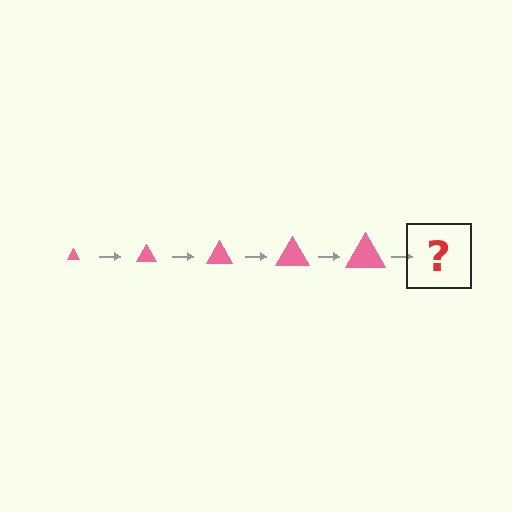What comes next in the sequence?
The next element should be a pink triangle, larger than the previous one.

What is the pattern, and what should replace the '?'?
The pattern is that the triangle gets progressively larger each step. The '?' should be a pink triangle, larger than the previous one.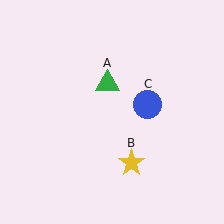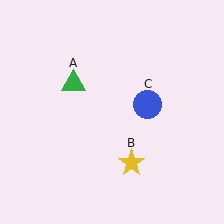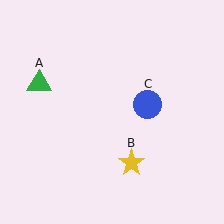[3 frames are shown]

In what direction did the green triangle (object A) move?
The green triangle (object A) moved left.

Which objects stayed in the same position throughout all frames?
Yellow star (object B) and blue circle (object C) remained stationary.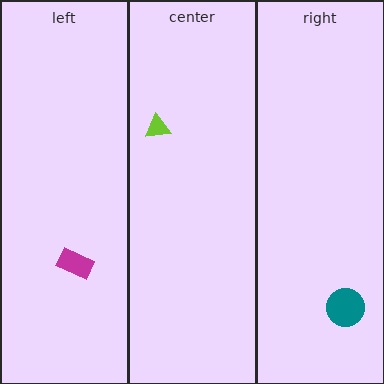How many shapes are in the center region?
1.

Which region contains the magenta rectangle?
The left region.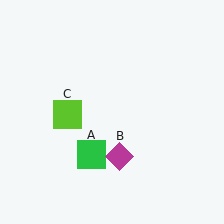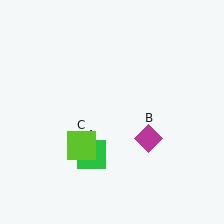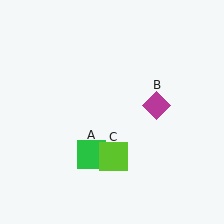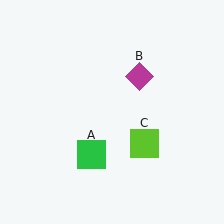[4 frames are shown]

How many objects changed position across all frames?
2 objects changed position: magenta diamond (object B), lime square (object C).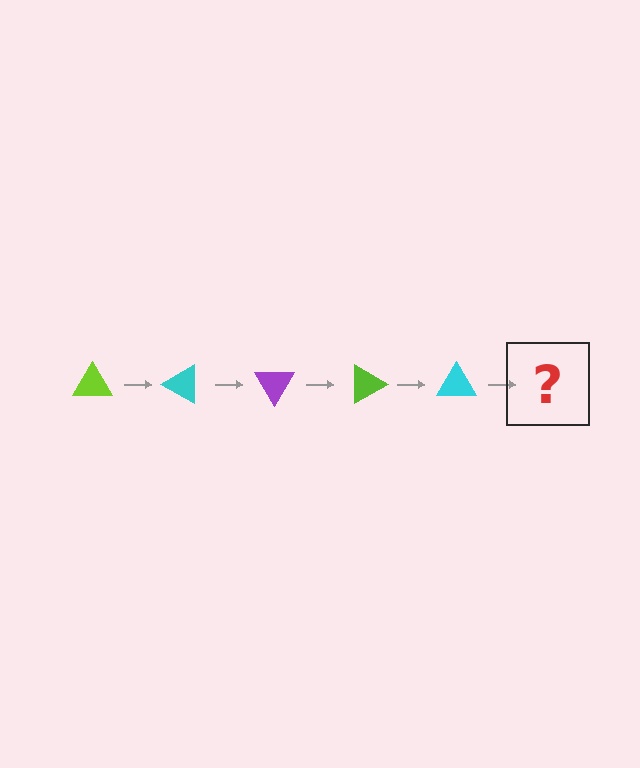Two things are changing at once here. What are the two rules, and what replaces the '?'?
The two rules are that it rotates 30 degrees each step and the color cycles through lime, cyan, and purple. The '?' should be a purple triangle, rotated 150 degrees from the start.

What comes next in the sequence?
The next element should be a purple triangle, rotated 150 degrees from the start.